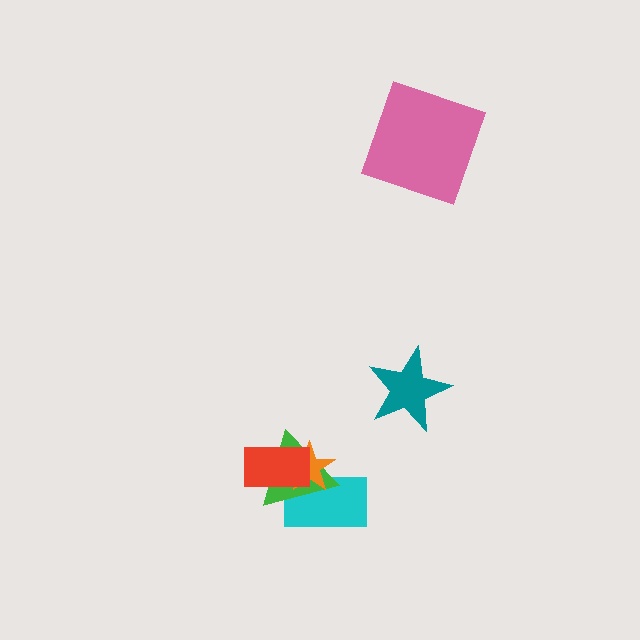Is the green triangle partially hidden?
Yes, it is partially covered by another shape.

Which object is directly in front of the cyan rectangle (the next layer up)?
The green triangle is directly in front of the cyan rectangle.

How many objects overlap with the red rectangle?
3 objects overlap with the red rectangle.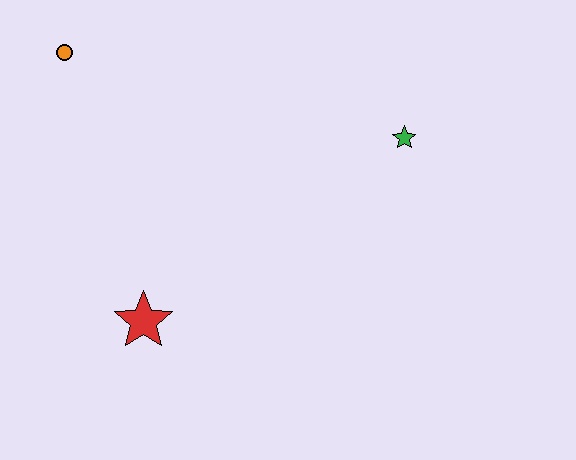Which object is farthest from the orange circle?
The green star is farthest from the orange circle.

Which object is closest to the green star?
The red star is closest to the green star.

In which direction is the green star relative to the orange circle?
The green star is to the right of the orange circle.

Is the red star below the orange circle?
Yes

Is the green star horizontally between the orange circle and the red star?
No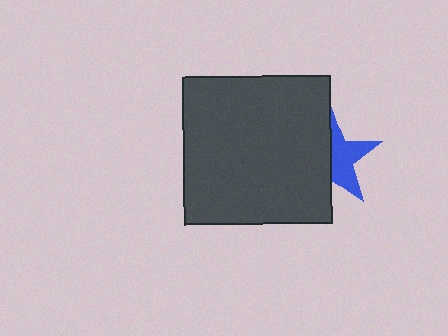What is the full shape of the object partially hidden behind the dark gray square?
The partially hidden object is a blue star.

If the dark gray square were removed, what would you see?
You would see the complete blue star.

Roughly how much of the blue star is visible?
About half of it is visible (roughly 51%).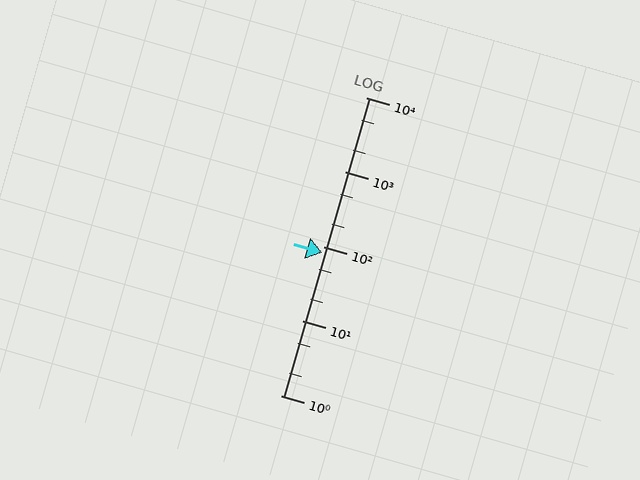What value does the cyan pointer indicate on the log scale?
The pointer indicates approximately 83.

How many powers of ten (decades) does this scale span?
The scale spans 4 decades, from 1 to 10000.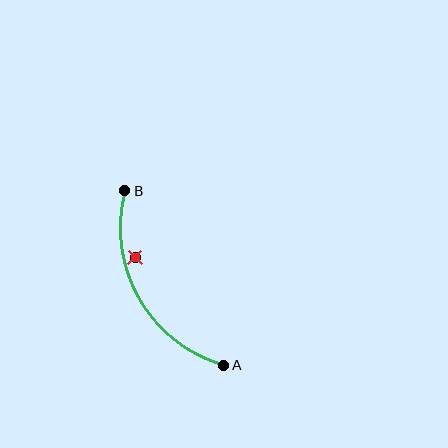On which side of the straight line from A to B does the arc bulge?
The arc bulges to the left of the straight line connecting A and B.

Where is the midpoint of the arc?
The arc midpoint is the point on the curve farthest from the straight line joining A and B. It sits to the left of that line.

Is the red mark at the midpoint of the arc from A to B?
No — the red mark does not lie on the arc at all. It sits slightly inside the curve.